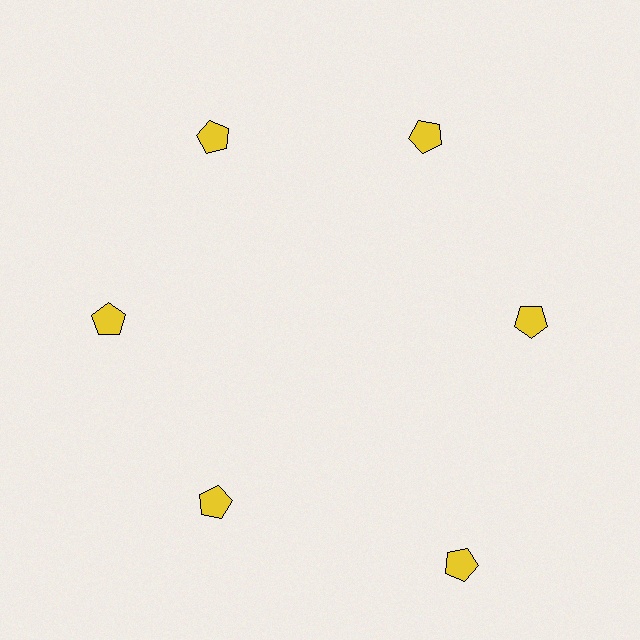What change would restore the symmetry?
The symmetry would be restored by moving it inward, back onto the ring so that all 6 pentagons sit at equal angles and equal distance from the center.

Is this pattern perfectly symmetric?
No. The 6 yellow pentagons are arranged in a ring, but one element near the 5 o'clock position is pushed outward from the center, breaking the 6-fold rotational symmetry.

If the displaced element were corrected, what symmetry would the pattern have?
It would have 6-fold rotational symmetry — the pattern would map onto itself every 60 degrees.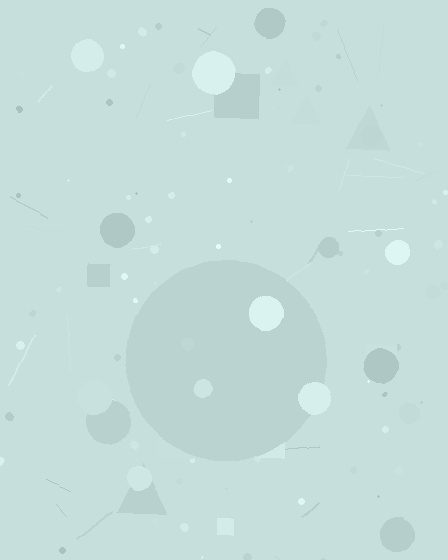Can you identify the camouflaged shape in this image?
The camouflaged shape is a circle.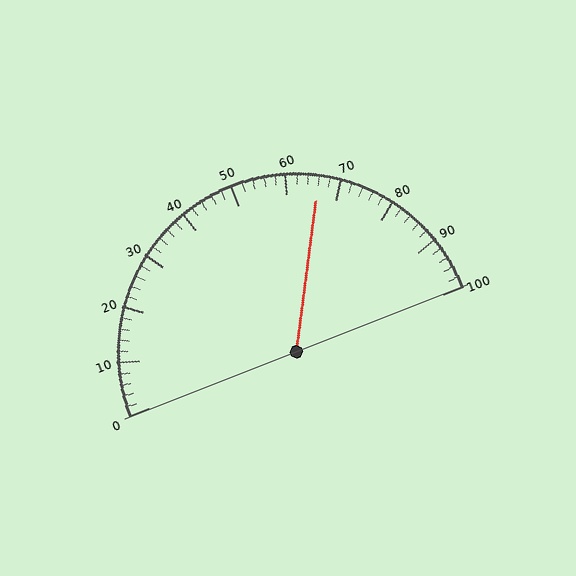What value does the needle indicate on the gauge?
The needle indicates approximately 66.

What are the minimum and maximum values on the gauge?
The gauge ranges from 0 to 100.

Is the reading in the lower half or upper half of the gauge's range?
The reading is in the upper half of the range (0 to 100).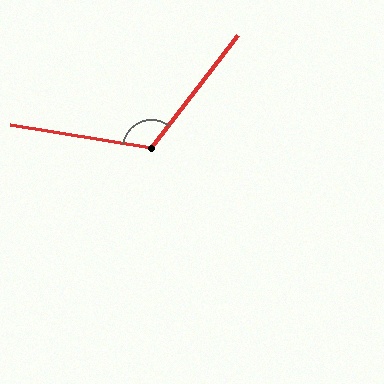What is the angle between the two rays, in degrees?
Approximately 118 degrees.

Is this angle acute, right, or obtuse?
It is obtuse.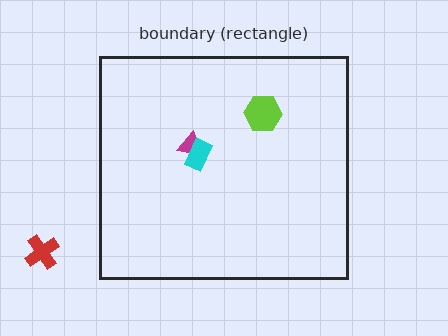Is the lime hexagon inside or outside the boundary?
Inside.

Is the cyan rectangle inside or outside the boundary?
Inside.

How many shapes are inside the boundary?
3 inside, 1 outside.